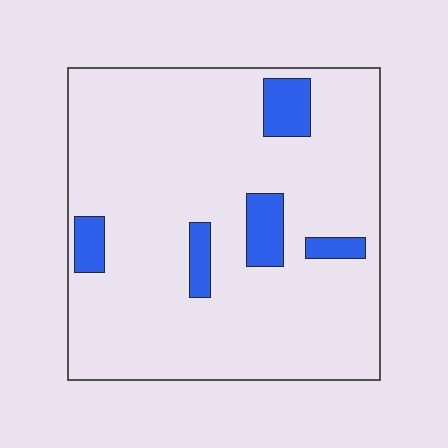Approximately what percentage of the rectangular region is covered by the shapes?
Approximately 10%.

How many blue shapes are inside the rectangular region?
5.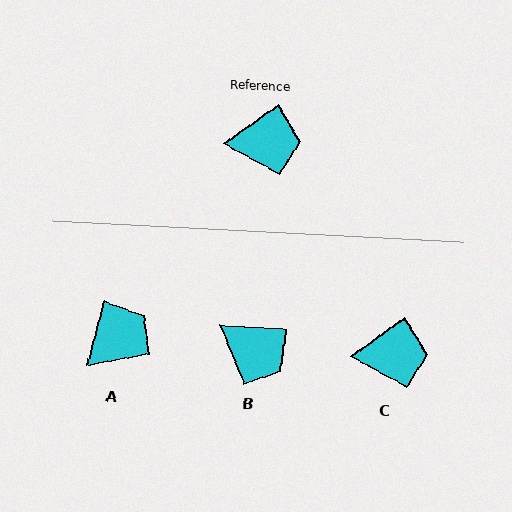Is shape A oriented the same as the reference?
No, it is off by about 40 degrees.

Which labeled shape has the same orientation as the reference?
C.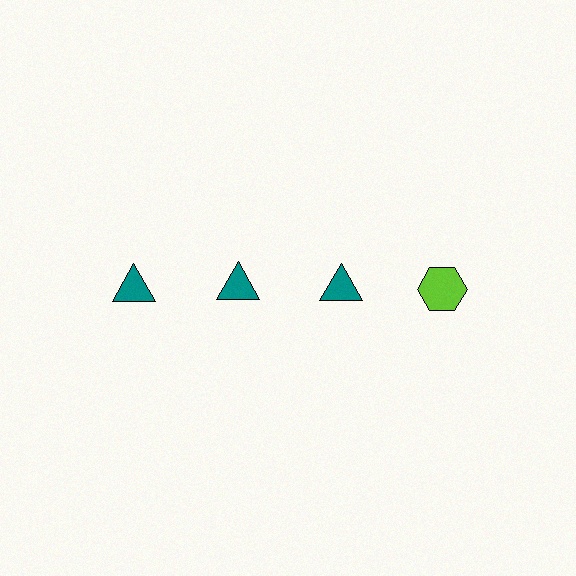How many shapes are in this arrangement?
There are 4 shapes arranged in a grid pattern.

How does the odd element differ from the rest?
It differs in both color (lime instead of teal) and shape (hexagon instead of triangle).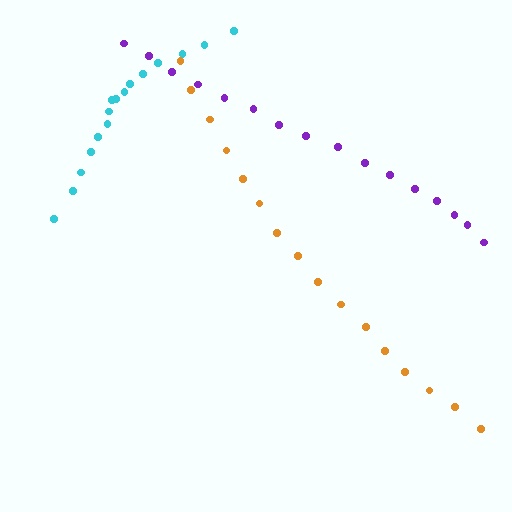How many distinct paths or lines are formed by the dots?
There are 3 distinct paths.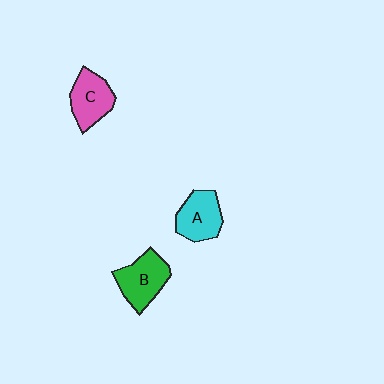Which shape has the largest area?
Shape B (green).